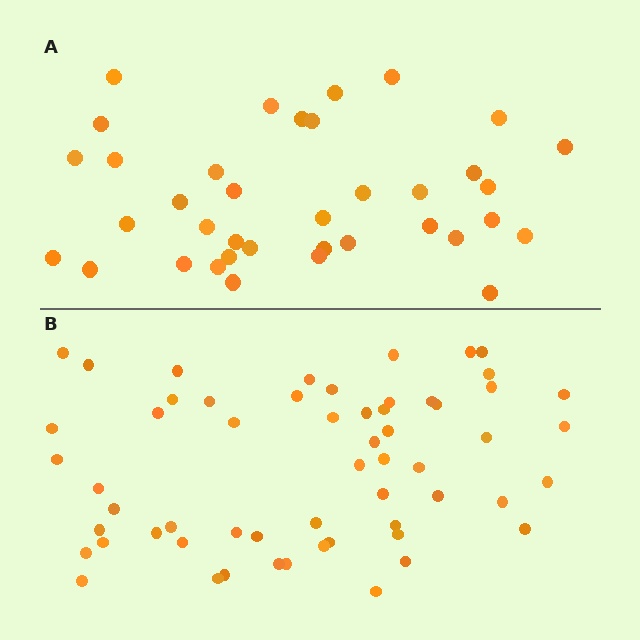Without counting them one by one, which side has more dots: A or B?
Region B (the bottom region) has more dots.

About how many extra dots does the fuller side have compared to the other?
Region B has approximately 20 more dots than region A.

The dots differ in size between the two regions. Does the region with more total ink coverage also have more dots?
No. Region A has more total ink coverage because its dots are larger, but region B actually contains more individual dots. Total area can be misleading — the number of items is what matters here.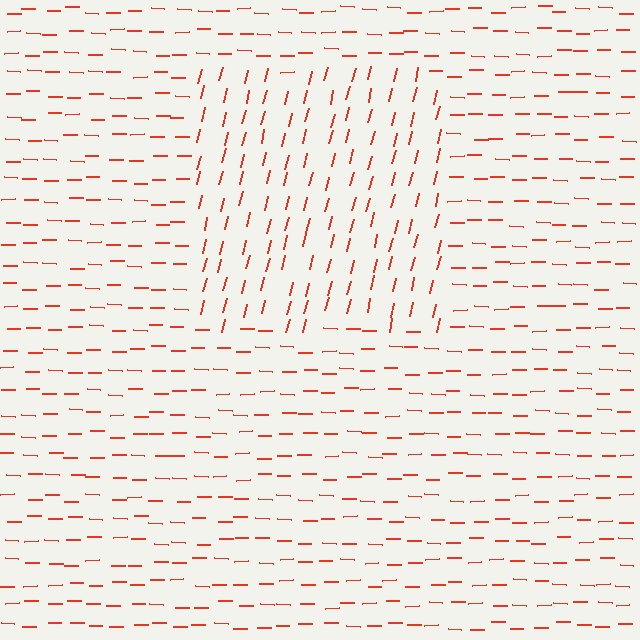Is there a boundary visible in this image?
Yes, there is a texture boundary formed by a change in line orientation.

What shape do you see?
I see a rectangle.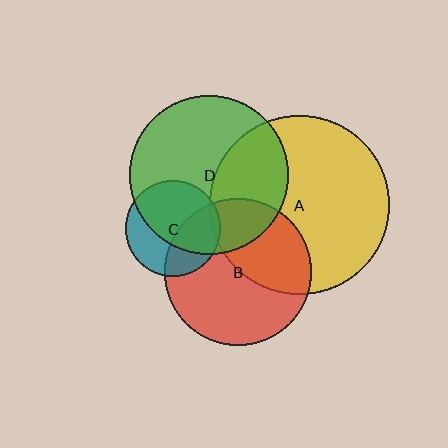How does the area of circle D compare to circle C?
Approximately 2.8 times.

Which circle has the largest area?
Circle A (yellow).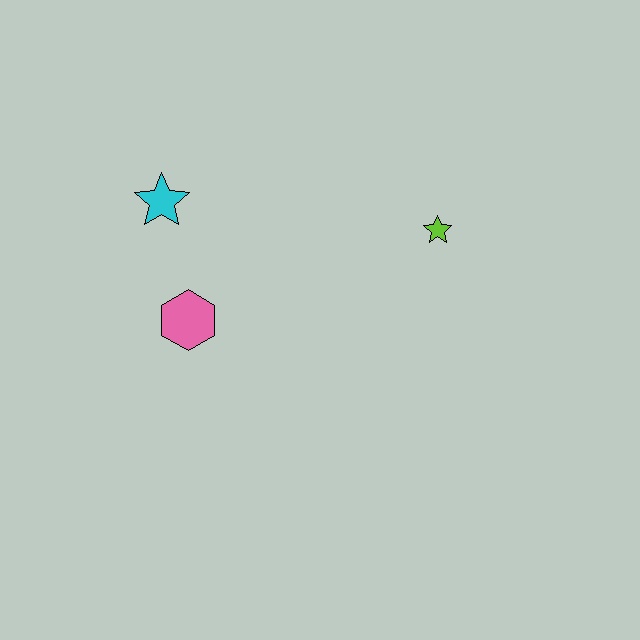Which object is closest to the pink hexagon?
The cyan star is closest to the pink hexagon.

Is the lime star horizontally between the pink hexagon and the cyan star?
No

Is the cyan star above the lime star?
Yes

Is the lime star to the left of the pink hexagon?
No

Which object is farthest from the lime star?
The cyan star is farthest from the lime star.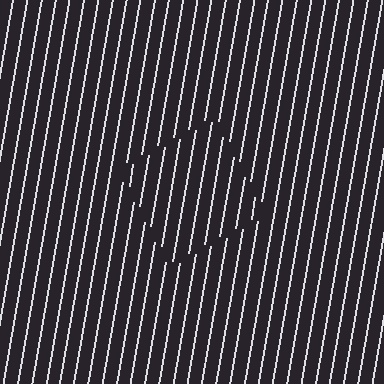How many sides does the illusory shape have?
4 sides — the line-ends trace a square.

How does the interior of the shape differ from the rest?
The interior of the shape contains the same grating, shifted by half a period — the contour is defined by the phase discontinuity where line-ends from the inner and outer gratings abut.